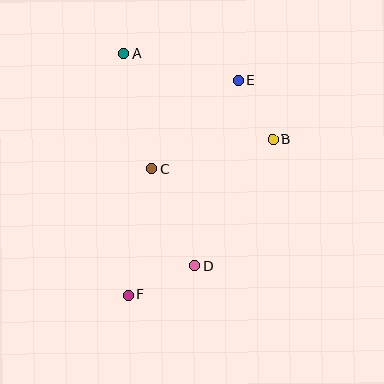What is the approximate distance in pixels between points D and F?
The distance between D and F is approximately 73 pixels.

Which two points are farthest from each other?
Points A and F are farthest from each other.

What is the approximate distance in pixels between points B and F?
The distance between B and F is approximately 212 pixels.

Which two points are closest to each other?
Points B and E are closest to each other.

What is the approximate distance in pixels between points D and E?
The distance between D and E is approximately 190 pixels.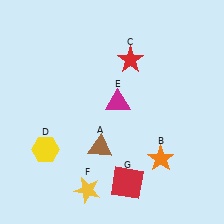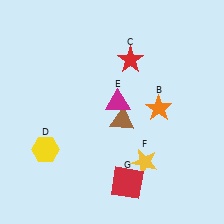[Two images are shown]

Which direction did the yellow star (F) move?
The yellow star (F) moved right.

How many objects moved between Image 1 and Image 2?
3 objects moved between the two images.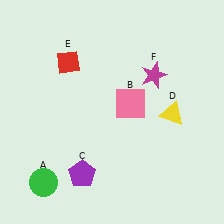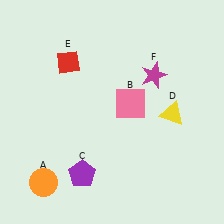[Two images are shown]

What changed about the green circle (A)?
In Image 1, A is green. In Image 2, it changed to orange.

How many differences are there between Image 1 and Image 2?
There is 1 difference between the two images.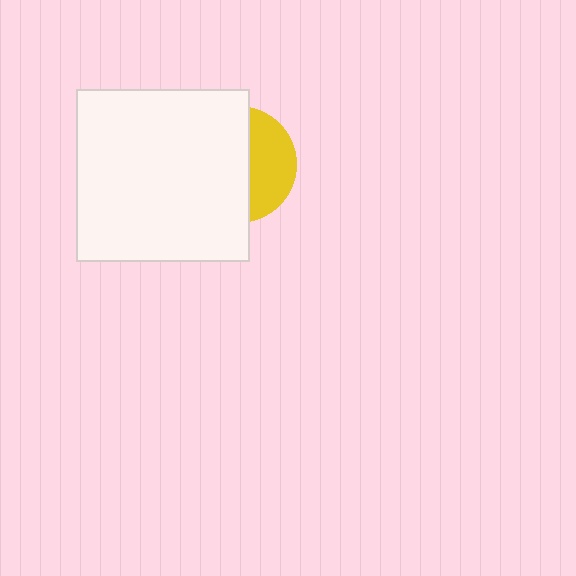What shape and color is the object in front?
The object in front is a white square.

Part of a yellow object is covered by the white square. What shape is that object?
It is a circle.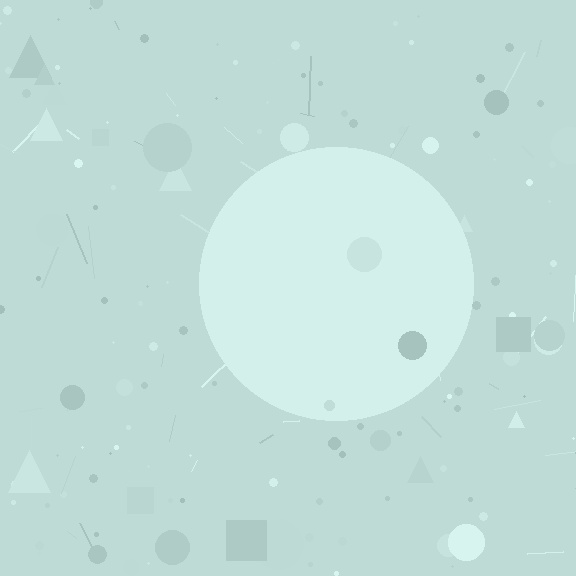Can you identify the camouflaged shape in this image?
The camouflaged shape is a circle.